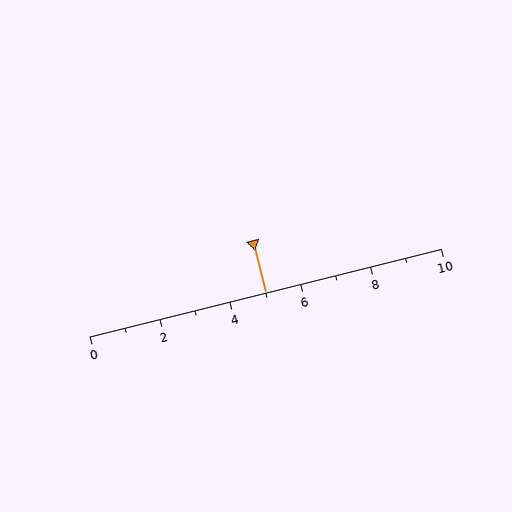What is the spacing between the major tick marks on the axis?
The major ticks are spaced 2 apart.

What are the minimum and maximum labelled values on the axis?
The axis runs from 0 to 10.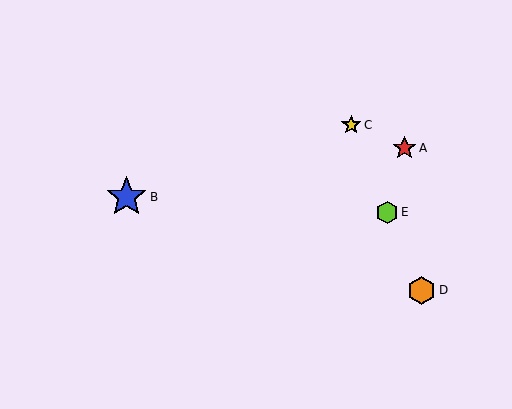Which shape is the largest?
The blue star (labeled B) is the largest.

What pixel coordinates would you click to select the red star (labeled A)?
Click at (404, 148) to select the red star A.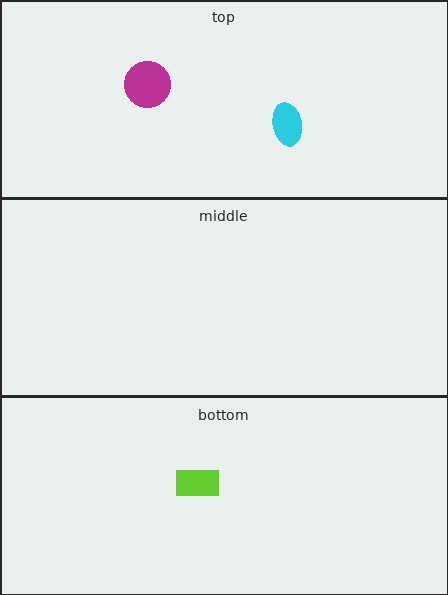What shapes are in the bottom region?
The lime rectangle.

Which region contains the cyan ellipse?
The top region.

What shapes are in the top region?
The cyan ellipse, the magenta circle.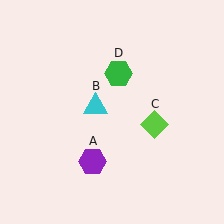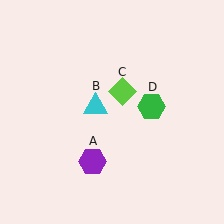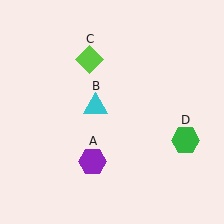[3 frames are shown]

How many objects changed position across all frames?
2 objects changed position: lime diamond (object C), green hexagon (object D).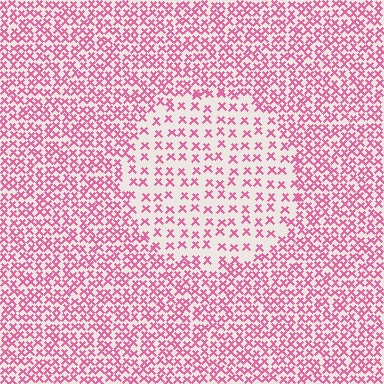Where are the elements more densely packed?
The elements are more densely packed outside the circle boundary.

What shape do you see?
I see a circle.